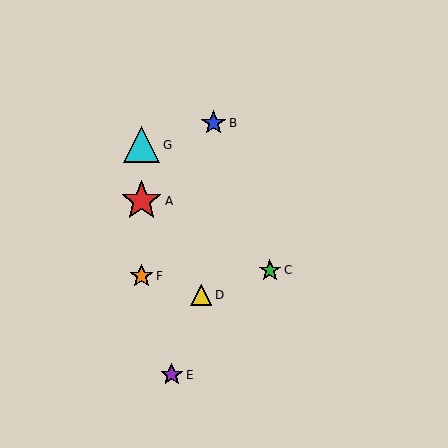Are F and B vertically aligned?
No, F is at x≈141 and B is at x≈213.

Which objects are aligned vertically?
Objects A, F, G are aligned vertically.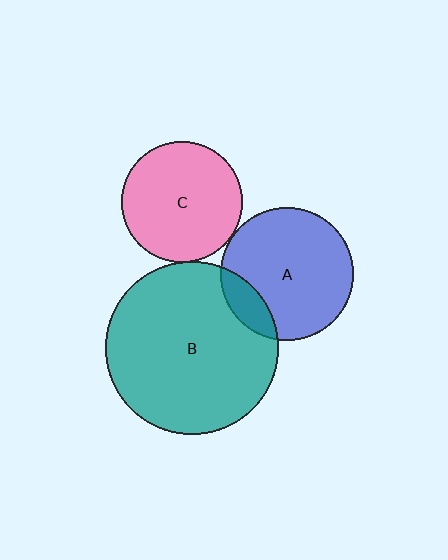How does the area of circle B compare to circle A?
Approximately 1.7 times.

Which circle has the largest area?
Circle B (teal).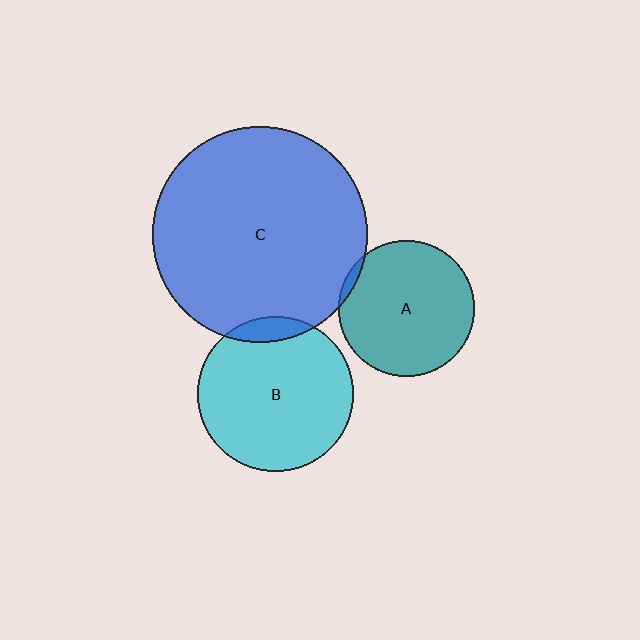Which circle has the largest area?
Circle C (blue).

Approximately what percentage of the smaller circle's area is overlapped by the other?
Approximately 10%.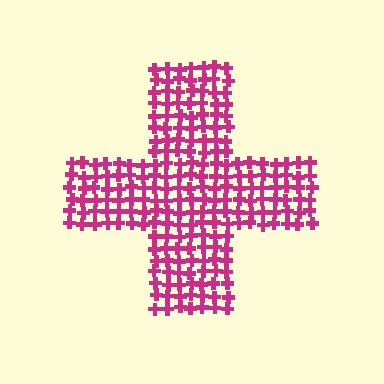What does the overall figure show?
The overall figure shows a cross.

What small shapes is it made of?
It is made of small crosses.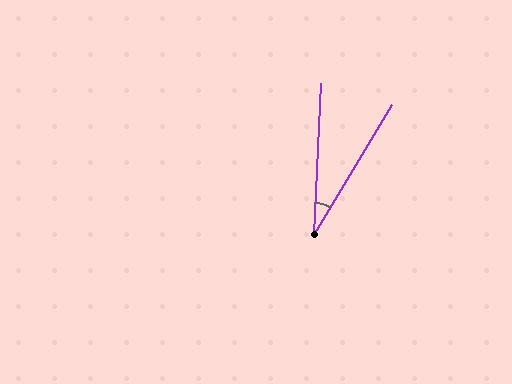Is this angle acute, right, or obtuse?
It is acute.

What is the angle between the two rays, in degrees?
Approximately 28 degrees.